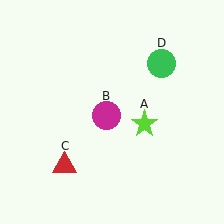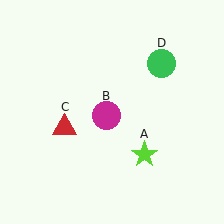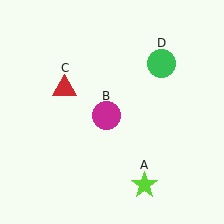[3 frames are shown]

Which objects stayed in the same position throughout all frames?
Magenta circle (object B) and green circle (object D) remained stationary.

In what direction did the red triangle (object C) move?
The red triangle (object C) moved up.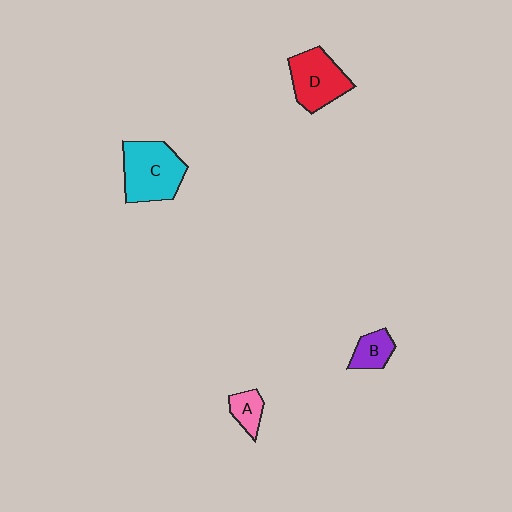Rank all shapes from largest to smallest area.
From largest to smallest: C (cyan), D (red), B (purple), A (pink).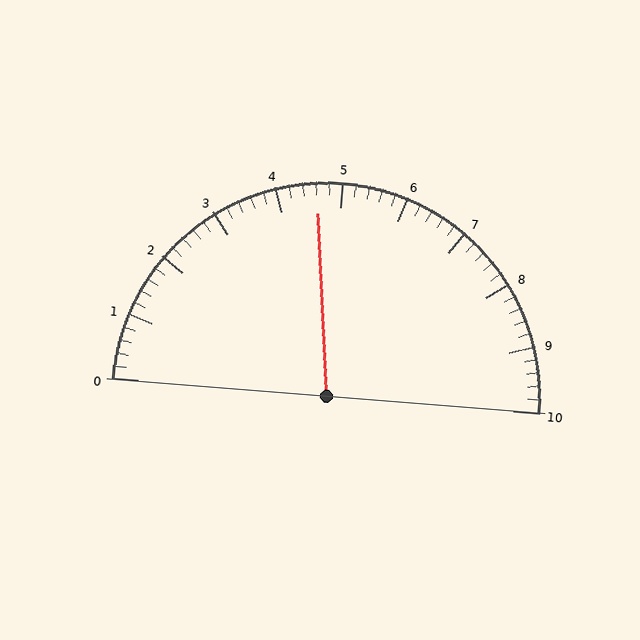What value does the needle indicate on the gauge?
The needle indicates approximately 4.6.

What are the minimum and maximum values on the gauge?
The gauge ranges from 0 to 10.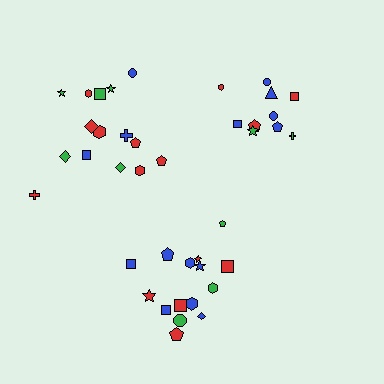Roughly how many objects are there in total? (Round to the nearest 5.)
Roughly 40 objects in total.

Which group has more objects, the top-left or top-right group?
The top-left group.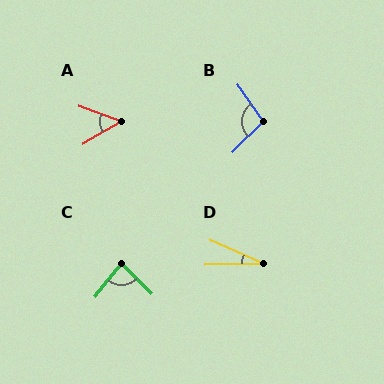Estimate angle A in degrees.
Approximately 51 degrees.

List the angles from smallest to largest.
D (25°), A (51°), C (83°), B (101°).